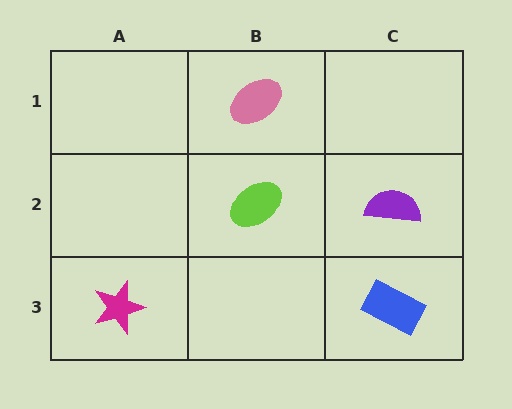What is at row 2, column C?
A purple semicircle.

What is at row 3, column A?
A magenta star.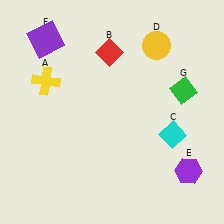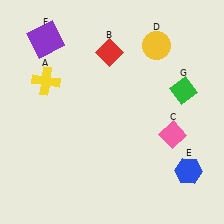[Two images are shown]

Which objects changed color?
C changed from cyan to pink. E changed from purple to blue.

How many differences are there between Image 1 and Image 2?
There are 2 differences between the two images.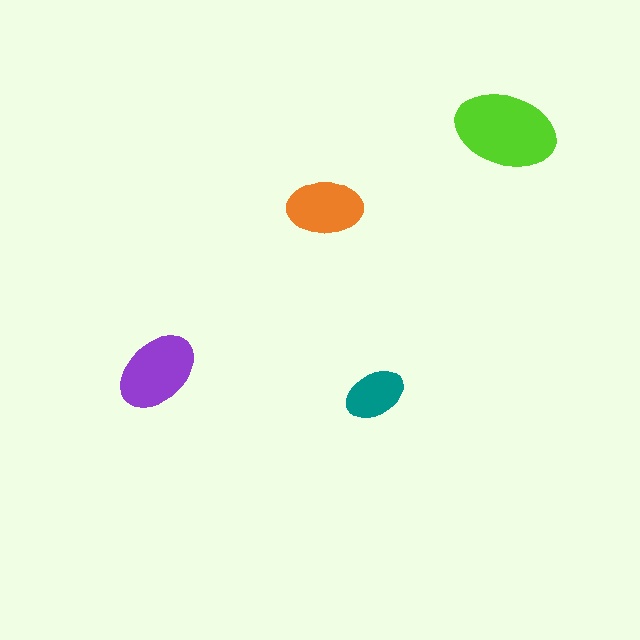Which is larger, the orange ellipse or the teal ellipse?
The orange one.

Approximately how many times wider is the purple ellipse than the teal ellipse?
About 1.5 times wider.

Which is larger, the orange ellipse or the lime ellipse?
The lime one.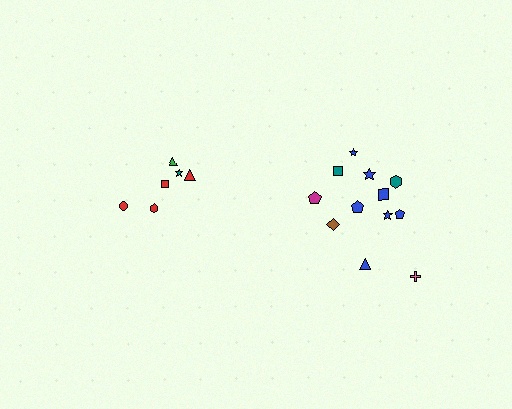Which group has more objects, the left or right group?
The right group.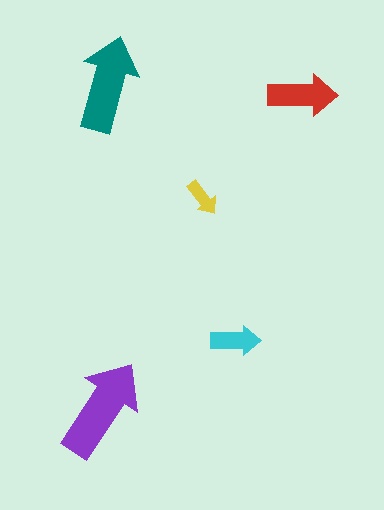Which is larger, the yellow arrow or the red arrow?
The red one.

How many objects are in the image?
There are 5 objects in the image.